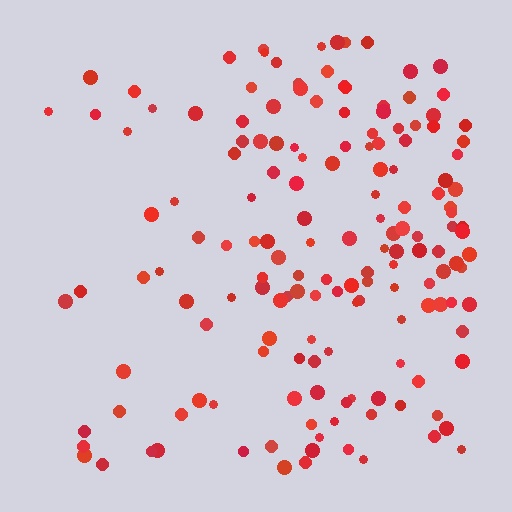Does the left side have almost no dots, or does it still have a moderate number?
Still a moderate number, just noticeably fewer than the right.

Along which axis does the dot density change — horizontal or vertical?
Horizontal.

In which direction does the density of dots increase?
From left to right, with the right side densest.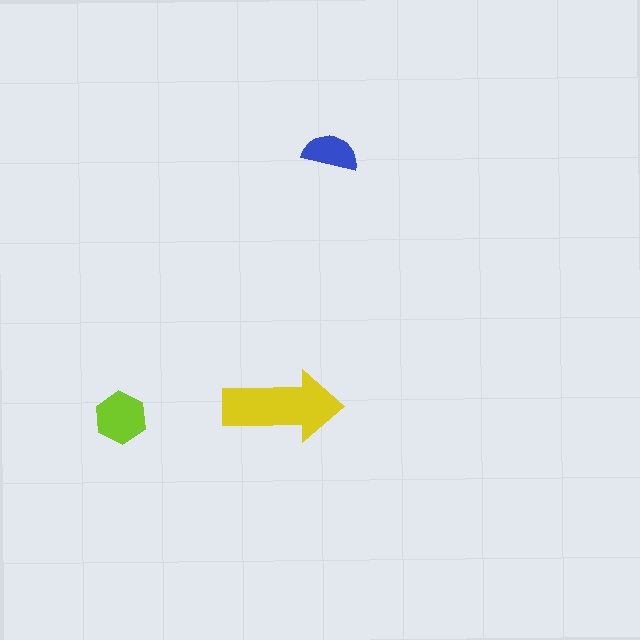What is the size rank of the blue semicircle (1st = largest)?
3rd.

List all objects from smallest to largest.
The blue semicircle, the lime hexagon, the yellow arrow.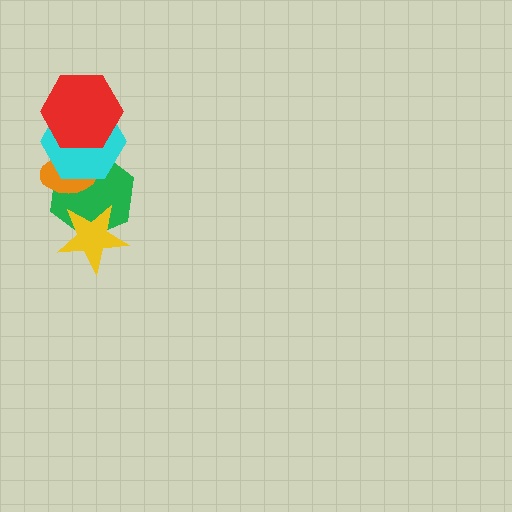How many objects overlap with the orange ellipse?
2 objects overlap with the orange ellipse.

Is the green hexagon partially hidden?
Yes, it is partially covered by another shape.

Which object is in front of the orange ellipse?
The cyan hexagon is in front of the orange ellipse.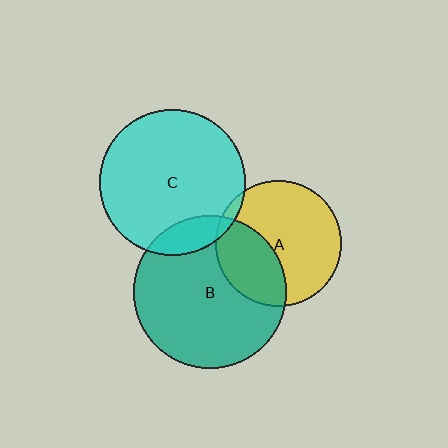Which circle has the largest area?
Circle B (teal).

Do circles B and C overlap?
Yes.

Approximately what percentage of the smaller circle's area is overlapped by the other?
Approximately 15%.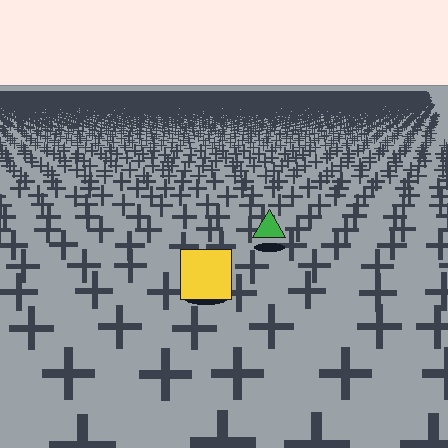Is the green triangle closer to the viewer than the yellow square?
No. The yellow square is closer — you can tell from the texture gradient: the ground texture is coarser near it.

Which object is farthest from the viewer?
The green triangle is farthest from the viewer. It appears smaller and the ground texture around it is denser.